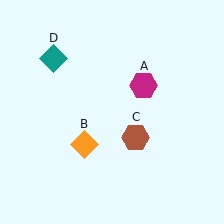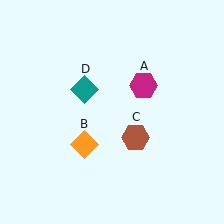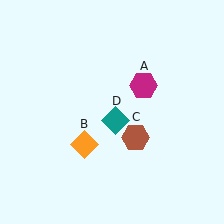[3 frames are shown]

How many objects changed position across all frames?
1 object changed position: teal diamond (object D).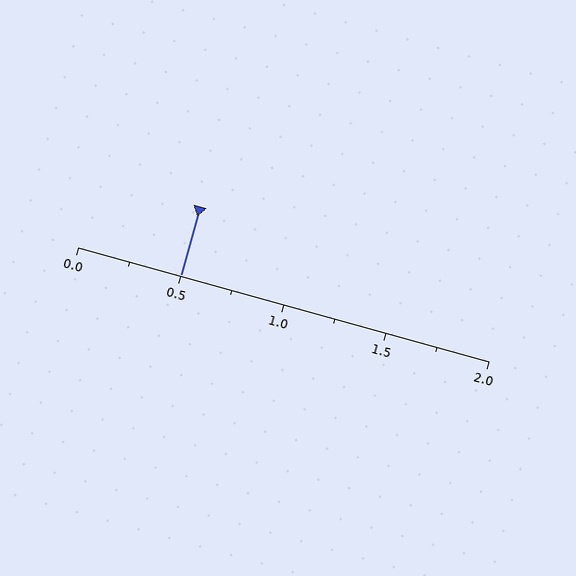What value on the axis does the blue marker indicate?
The marker indicates approximately 0.5.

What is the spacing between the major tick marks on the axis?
The major ticks are spaced 0.5 apart.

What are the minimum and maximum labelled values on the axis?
The axis runs from 0.0 to 2.0.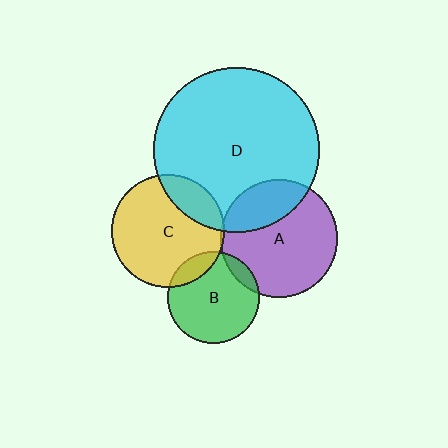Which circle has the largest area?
Circle D (cyan).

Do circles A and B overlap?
Yes.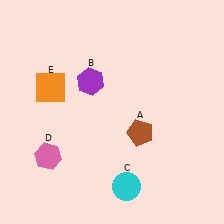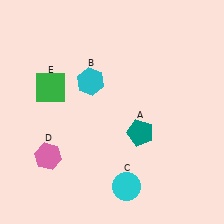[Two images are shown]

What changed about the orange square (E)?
In Image 1, E is orange. In Image 2, it changed to green.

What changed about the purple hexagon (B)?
In Image 1, B is purple. In Image 2, it changed to cyan.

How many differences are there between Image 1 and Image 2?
There are 3 differences between the two images.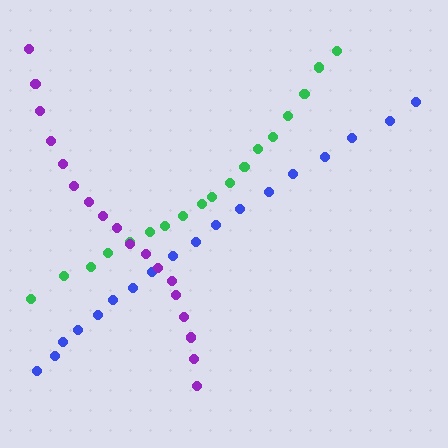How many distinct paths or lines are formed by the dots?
There are 3 distinct paths.